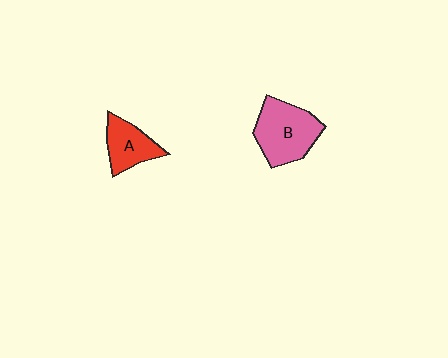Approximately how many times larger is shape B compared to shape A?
Approximately 1.5 times.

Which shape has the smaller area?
Shape A (red).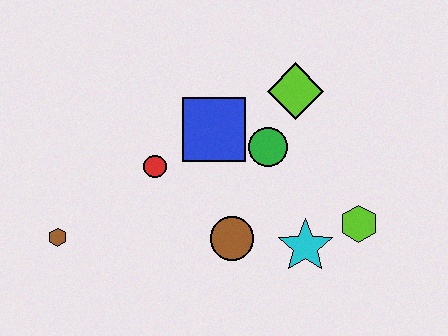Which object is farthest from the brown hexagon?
The lime hexagon is farthest from the brown hexagon.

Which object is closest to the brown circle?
The cyan star is closest to the brown circle.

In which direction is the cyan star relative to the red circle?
The cyan star is to the right of the red circle.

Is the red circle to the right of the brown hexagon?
Yes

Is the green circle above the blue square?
No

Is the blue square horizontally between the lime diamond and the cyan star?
No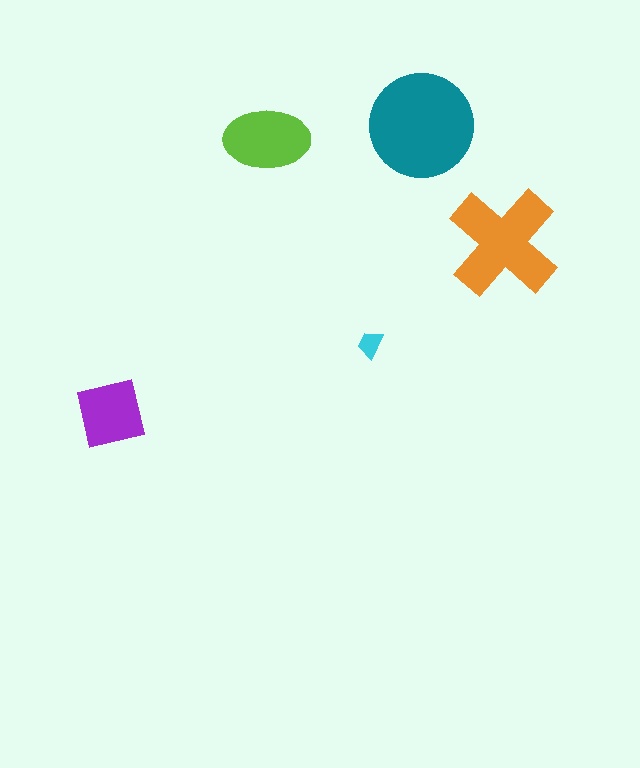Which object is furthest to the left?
The purple square is leftmost.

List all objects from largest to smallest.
The teal circle, the orange cross, the lime ellipse, the purple square, the cyan trapezoid.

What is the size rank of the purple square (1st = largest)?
4th.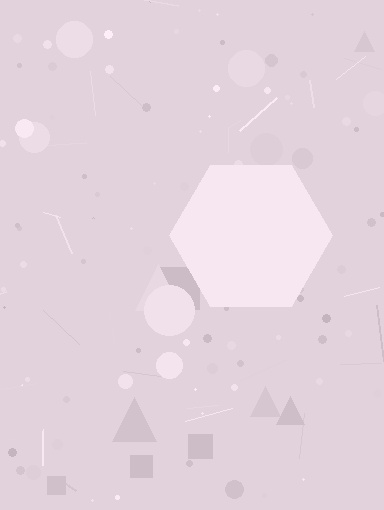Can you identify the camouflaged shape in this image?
The camouflaged shape is a hexagon.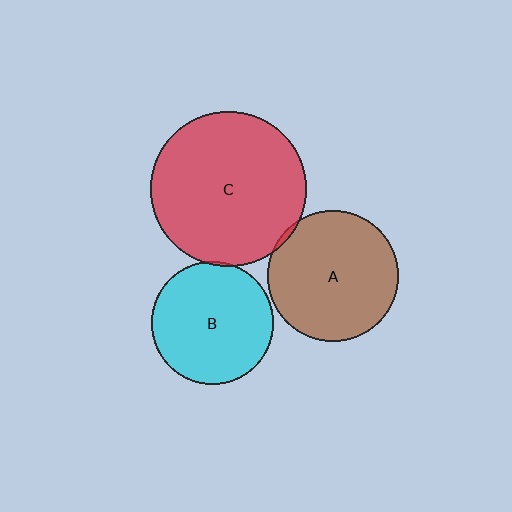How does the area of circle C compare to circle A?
Approximately 1.4 times.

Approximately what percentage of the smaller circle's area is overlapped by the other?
Approximately 5%.